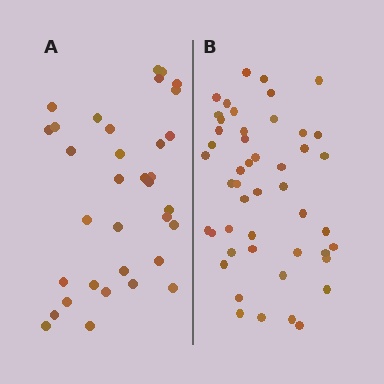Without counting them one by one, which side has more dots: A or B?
Region B (the right region) has more dots.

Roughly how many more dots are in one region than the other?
Region B has approximately 15 more dots than region A.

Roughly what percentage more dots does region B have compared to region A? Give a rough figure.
About 40% more.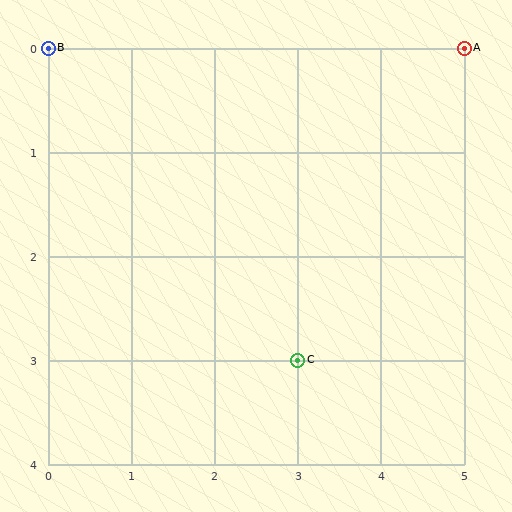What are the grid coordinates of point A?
Point A is at grid coordinates (5, 0).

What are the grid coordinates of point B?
Point B is at grid coordinates (0, 0).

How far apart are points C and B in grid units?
Points C and B are 3 columns and 3 rows apart (about 4.2 grid units diagonally).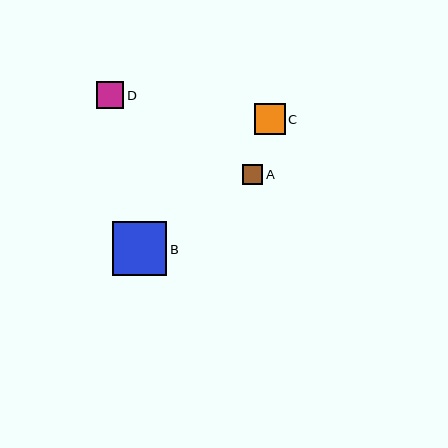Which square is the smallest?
Square A is the smallest with a size of approximately 20 pixels.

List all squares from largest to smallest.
From largest to smallest: B, C, D, A.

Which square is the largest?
Square B is the largest with a size of approximately 54 pixels.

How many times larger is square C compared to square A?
Square C is approximately 1.5 times the size of square A.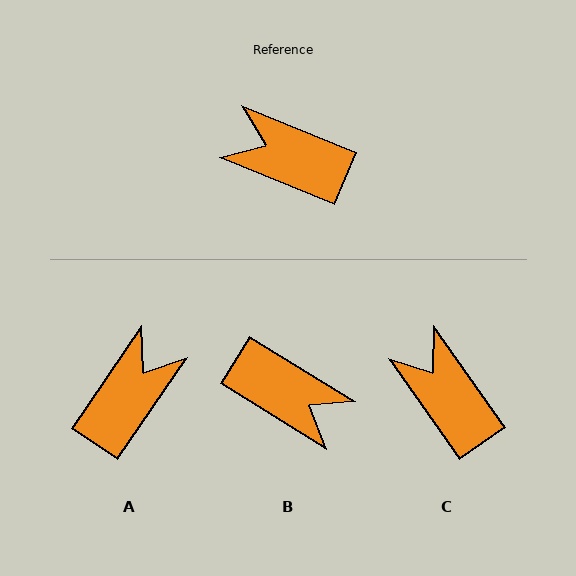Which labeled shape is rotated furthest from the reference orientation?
B, about 170 degrees away.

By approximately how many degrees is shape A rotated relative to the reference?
Approximately 102 degrees clockwise.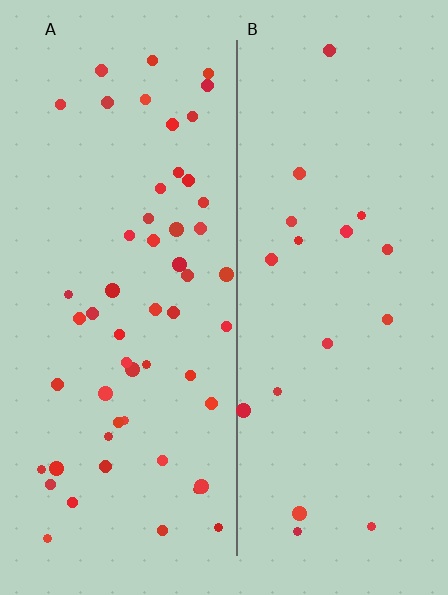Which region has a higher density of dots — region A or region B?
A (the left).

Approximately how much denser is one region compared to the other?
Approximately 2.9× — region A over region B.